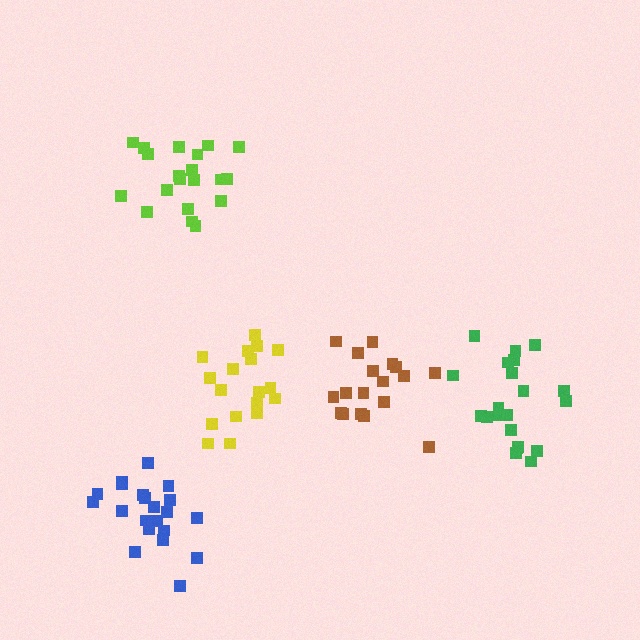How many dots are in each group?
Group 1: 18 dots, Group 2: 18 dots, Group 3: 21 dots, Group 4: 21 dots, Group 5: 20 dots (98 total).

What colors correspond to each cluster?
The clusters are colored: yellow, brown, green, blue, lime.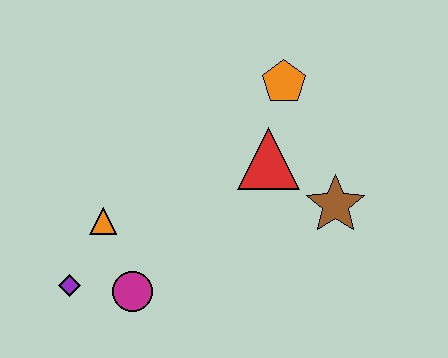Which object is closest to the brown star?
The red triangle is closest to the brown star.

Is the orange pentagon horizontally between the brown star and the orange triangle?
Yes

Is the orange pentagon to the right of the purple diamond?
Yes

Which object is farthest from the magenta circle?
The orange pentagon is farthest from the magenta circle.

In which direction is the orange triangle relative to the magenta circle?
The orange triangle is above the magenta circle.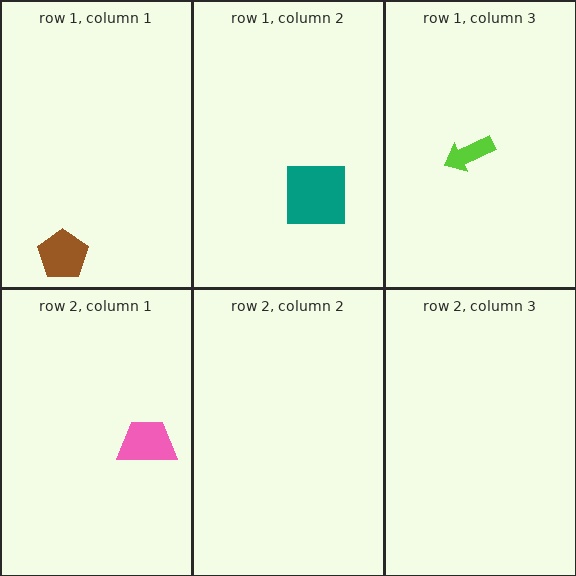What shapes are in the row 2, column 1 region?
The pink trapezoid.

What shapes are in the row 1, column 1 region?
The brown pentagon.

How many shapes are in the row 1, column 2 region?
1.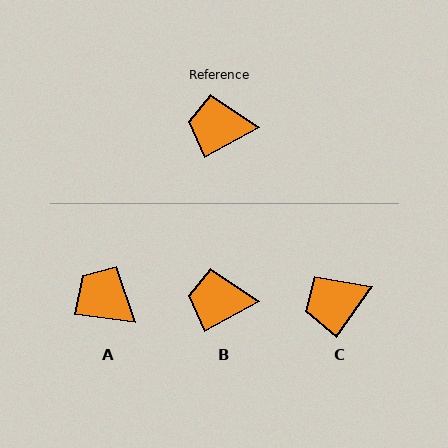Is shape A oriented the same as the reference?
No, it is off by about 36 degrees.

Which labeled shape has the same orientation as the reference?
B.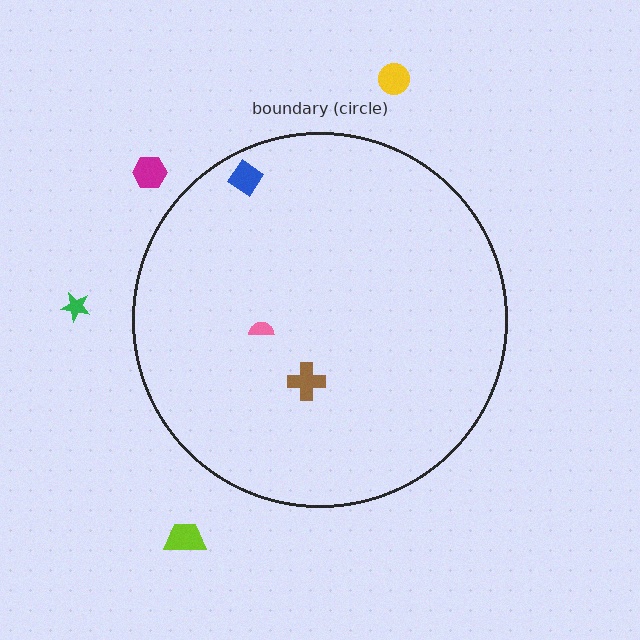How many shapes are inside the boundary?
3 inside, 4 outside.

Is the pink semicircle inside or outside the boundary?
Inside.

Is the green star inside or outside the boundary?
Outside.